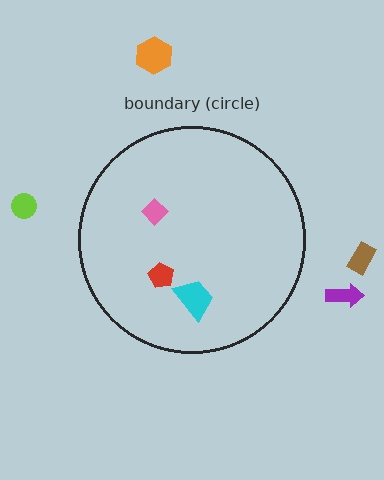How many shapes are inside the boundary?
3 inside, 4 outside.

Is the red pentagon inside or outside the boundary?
Inside.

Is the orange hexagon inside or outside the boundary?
Outside.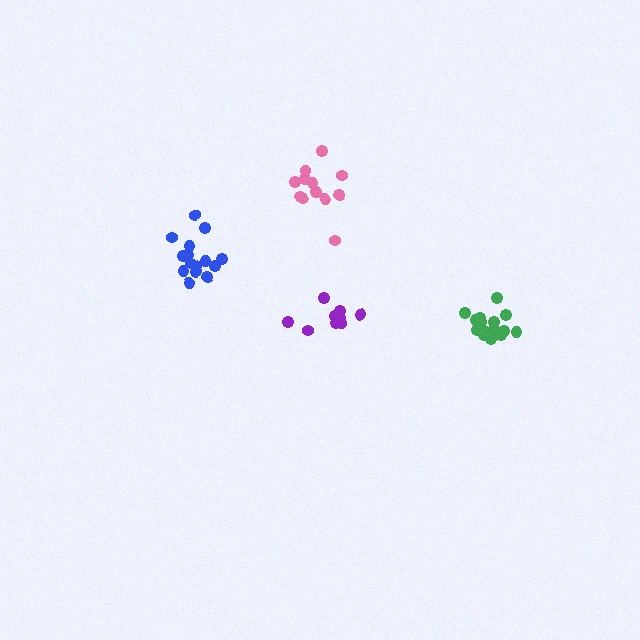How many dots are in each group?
Group 1: 9 dots, Group 2: 15 dots, Group 3: 15 dots, Group 4: 12 dots (51 total).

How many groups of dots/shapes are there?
There are 4 groups.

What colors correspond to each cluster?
The clusters are colored: purple, green, blue, pink.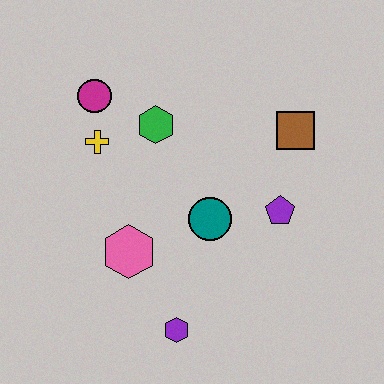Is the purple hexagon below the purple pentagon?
Yes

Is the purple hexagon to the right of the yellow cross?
Yes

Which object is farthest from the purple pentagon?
The magenta circle is farthest from the purple pentagon.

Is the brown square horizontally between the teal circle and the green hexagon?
No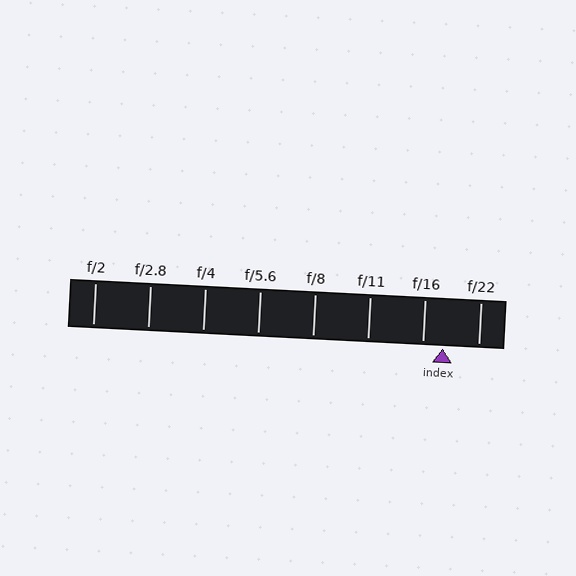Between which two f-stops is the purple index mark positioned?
The index mark is between f/16 and f/22.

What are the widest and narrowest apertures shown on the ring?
The widest aperture shown is f/2 and the narrowest is f/22.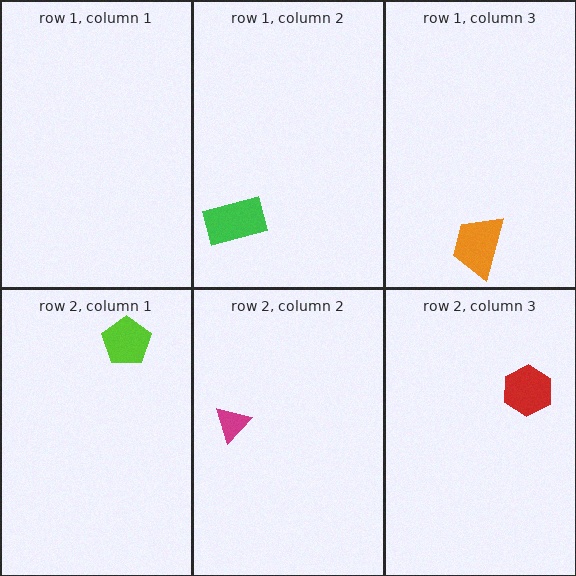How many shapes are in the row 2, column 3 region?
1.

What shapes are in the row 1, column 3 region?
The orange trapezoid.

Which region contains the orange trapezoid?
The row 1, column 3 region.